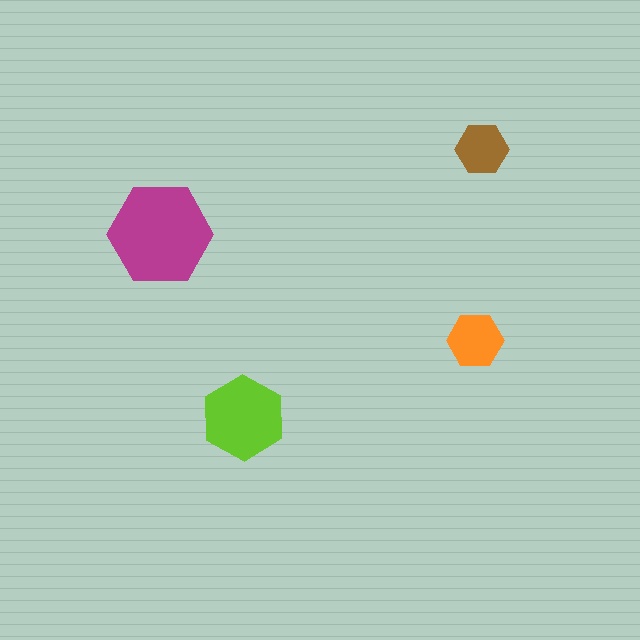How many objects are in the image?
There are 4 objects in the image.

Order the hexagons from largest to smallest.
the magenta one, the lime one, the orange one, the brown one.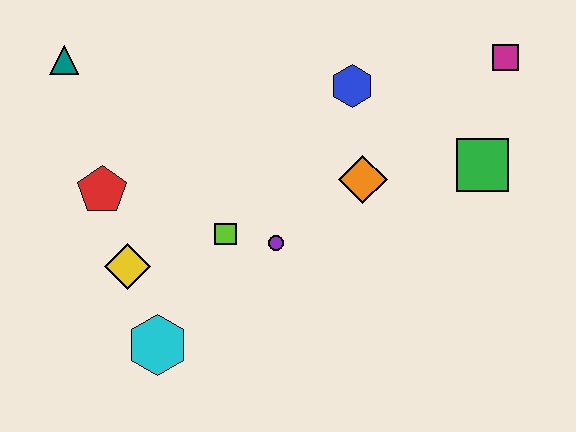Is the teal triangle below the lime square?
No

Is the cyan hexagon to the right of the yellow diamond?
Yes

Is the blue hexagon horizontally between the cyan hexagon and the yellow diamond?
No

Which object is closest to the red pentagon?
The yellow diamond is closest to the red pentagon.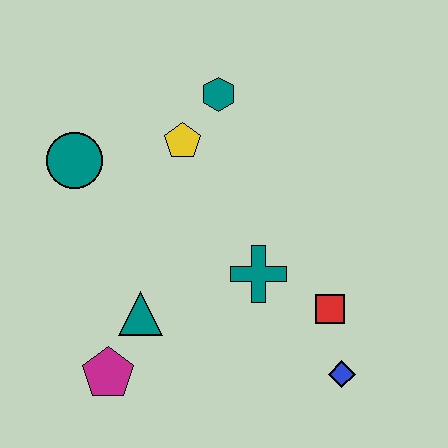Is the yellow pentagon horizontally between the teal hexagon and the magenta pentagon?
Yes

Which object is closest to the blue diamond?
The red square is closest to the blue diamond.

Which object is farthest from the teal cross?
The teal circle is farthest from the teal cross.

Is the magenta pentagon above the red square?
No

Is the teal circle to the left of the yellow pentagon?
Yes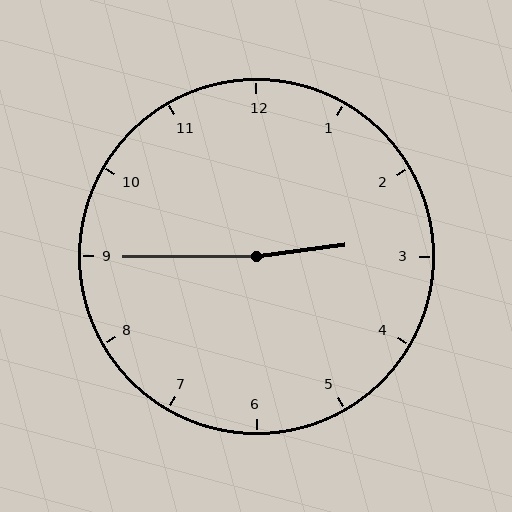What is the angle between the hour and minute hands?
Approximately 172 degrees.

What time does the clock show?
2:45.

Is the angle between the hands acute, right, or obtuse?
It is obtuse.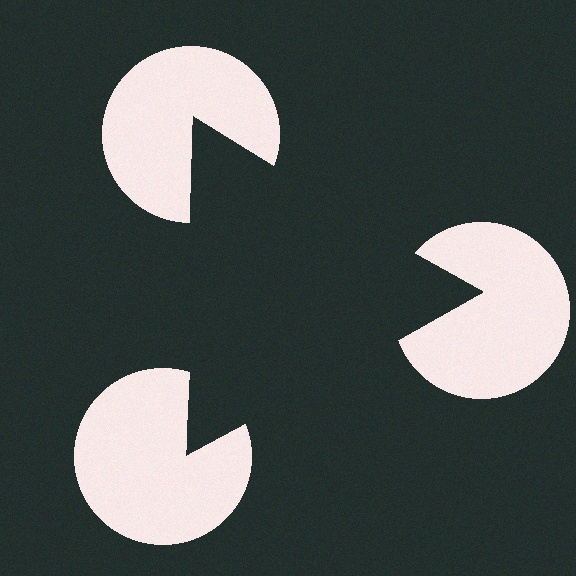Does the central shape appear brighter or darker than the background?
It typically appears slightly darker than the background, even though no actual brightness change is drawn.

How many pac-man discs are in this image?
There are 3 — one at each vertex of the illusory triangle.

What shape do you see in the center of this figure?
An illusory triangle — its edges are inferred from the aligned wedge cuts in the pac-man discs, not physically drawn.